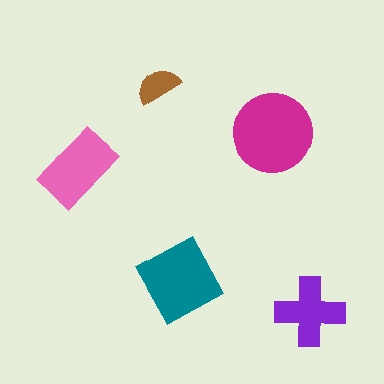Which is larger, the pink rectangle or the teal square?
The teal square.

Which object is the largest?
The magenta circle.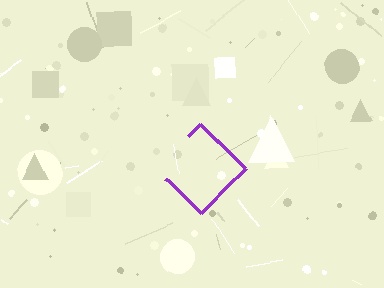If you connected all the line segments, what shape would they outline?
They would outline a diamond.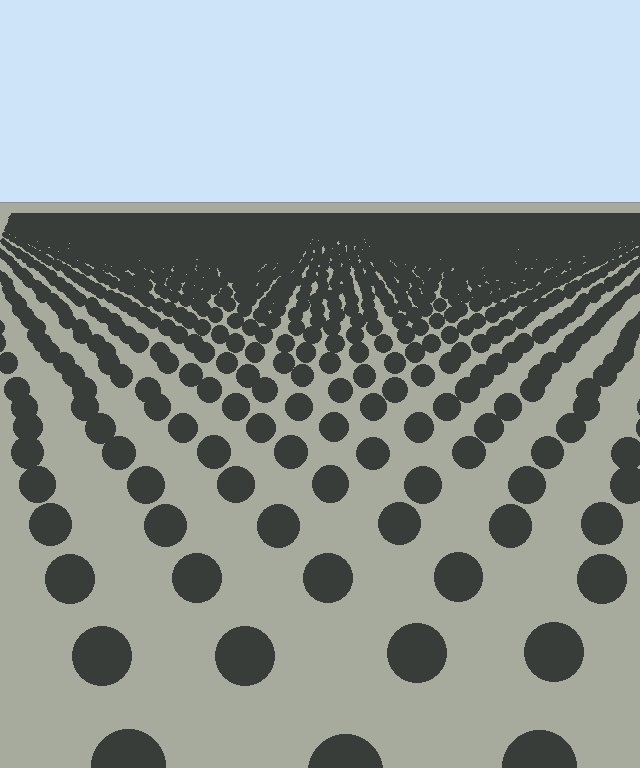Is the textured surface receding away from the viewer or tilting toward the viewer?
The surface is receding away from the viewer. Texture elements get smaller and denser toward the top.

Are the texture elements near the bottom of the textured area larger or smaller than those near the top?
Larger. Near the bottom, elements are closer to the viewer and appear at a bigger on-screen size.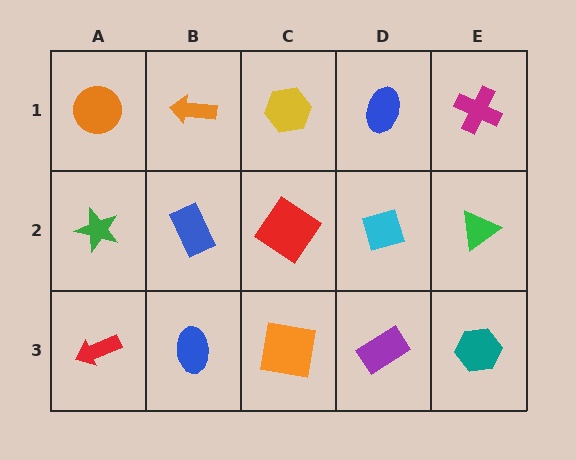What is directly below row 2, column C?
An orange square.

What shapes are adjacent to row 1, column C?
A red diamond (row 2, column C), an orange arrow (row 1, column B), a blue ellipse (row 1, column D).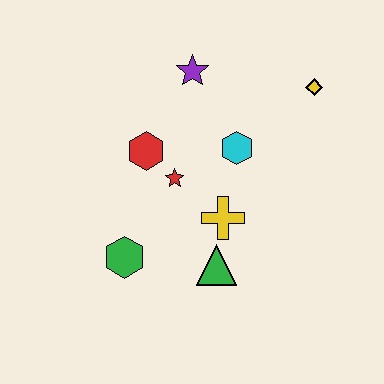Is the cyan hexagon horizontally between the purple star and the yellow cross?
No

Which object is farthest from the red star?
The yellow diamond is farthest from the red star.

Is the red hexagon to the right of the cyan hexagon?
No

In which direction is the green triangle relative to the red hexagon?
The green triangle is below the red hexagon.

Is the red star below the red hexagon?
Yes